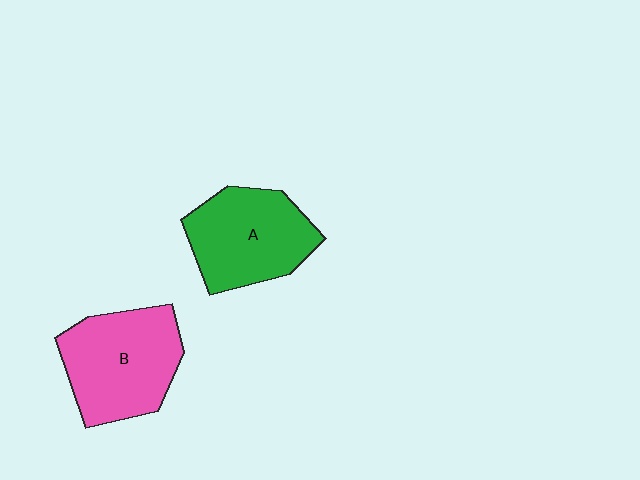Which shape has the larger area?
Shape B (pink).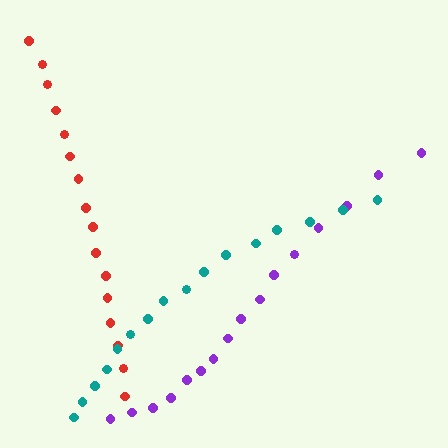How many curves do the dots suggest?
There are 3 distinct paths.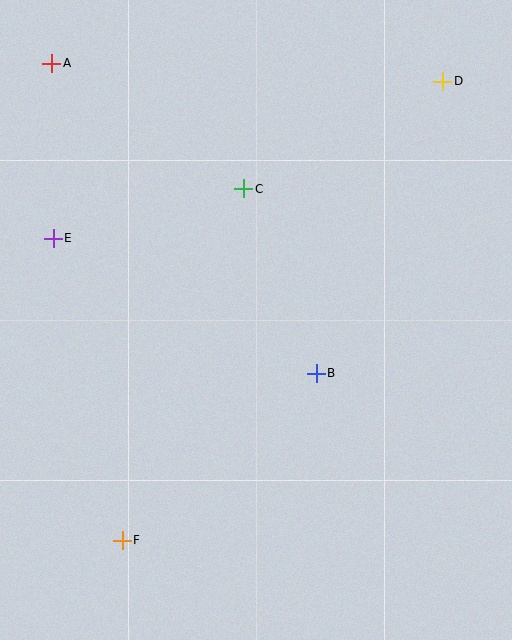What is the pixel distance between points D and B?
The distance between D and B is 318 pixels.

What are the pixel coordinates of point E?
Point E is at (53, 238).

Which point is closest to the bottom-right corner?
Point B is closest to the bottom-right corner.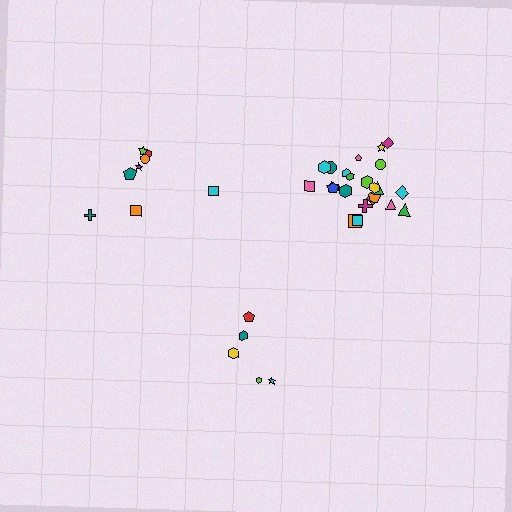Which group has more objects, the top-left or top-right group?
The top-right group.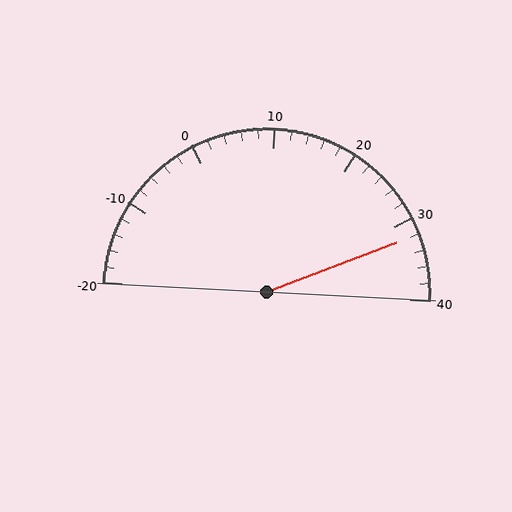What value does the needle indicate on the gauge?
The needle indicates approximately 32.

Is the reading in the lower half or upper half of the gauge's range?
The reading is in the upper half of the range (-20 to 40).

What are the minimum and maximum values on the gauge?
The gauge ranges from -20 to 40.